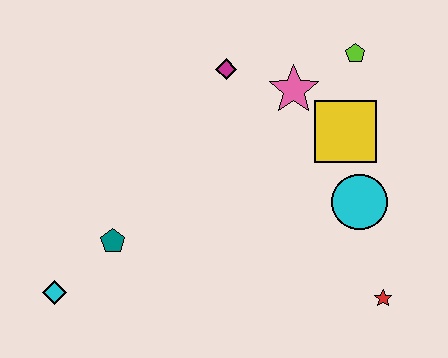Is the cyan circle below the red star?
No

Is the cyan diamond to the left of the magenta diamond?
Yes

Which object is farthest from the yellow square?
The cyan diamond is farthest from the yellow square.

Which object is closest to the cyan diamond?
The teal pentagon is closest to the cyan diamond.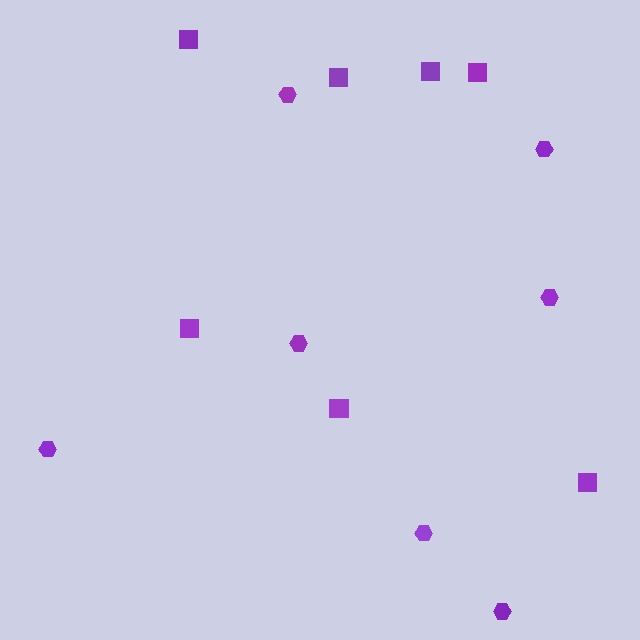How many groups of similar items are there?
There are 2 groups: one group of squares (7) and one group of hexagons (7).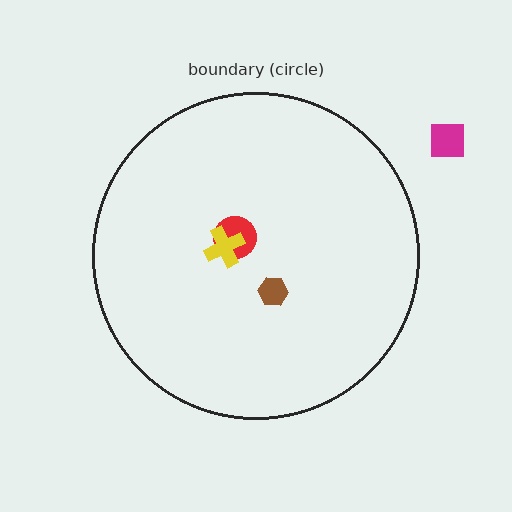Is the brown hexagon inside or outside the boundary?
Inside.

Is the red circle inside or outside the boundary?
Inside.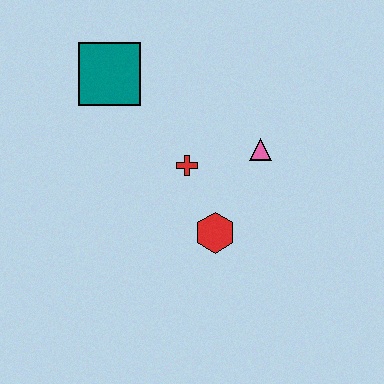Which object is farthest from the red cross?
The teal square is farthest from the red cross.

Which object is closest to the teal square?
The red cross is closest to the teal square.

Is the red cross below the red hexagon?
No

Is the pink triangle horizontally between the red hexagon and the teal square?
No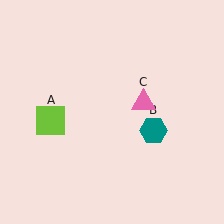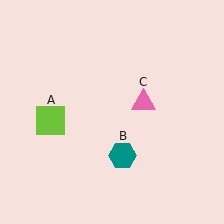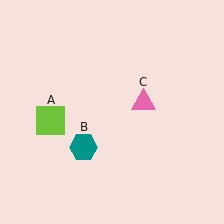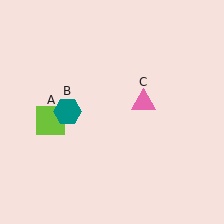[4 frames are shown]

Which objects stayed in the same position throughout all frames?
Lime square (object A) and pink triangle (object C) remained stationary.